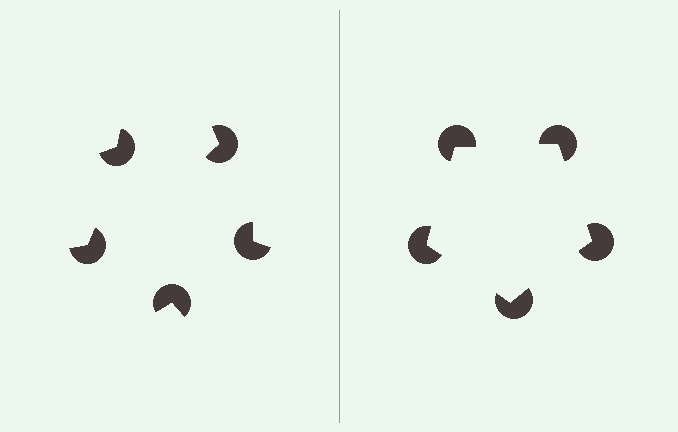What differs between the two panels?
The pac-man discs are positioned identically on both sides; only the wedge orientations differ. On the right they align to a pentagon; on the left they are misaligned.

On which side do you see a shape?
An illusory pentagon appears on the right side. On the left side the wedge cuts are rotated, so no coherent shape forms.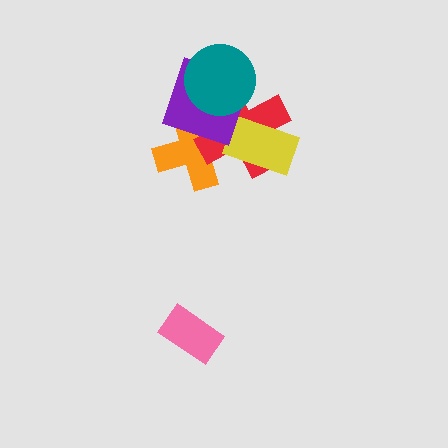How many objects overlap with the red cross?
4 objects overlap with the red cross.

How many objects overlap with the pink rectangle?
0 objects overlap with the pink rectangle.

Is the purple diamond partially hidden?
Yes, it is partially covered by another shape.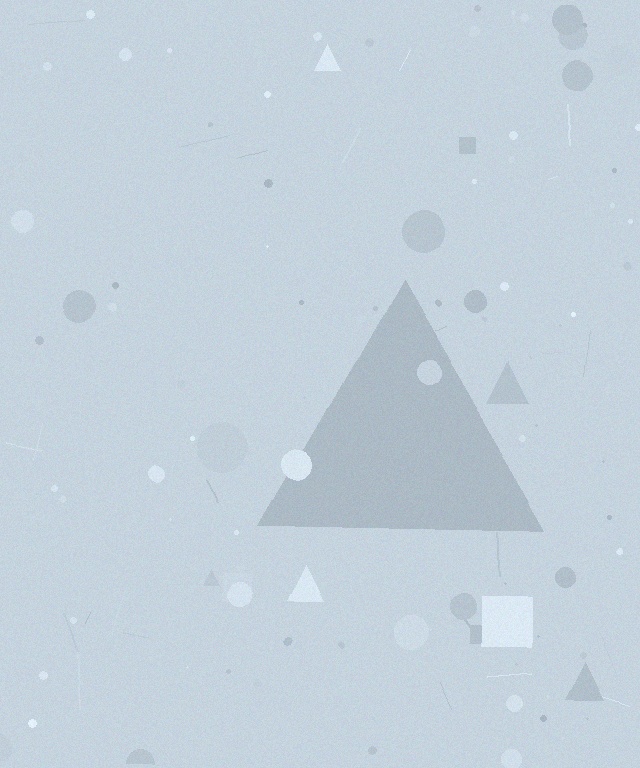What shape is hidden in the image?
A triangle is hidden in the image.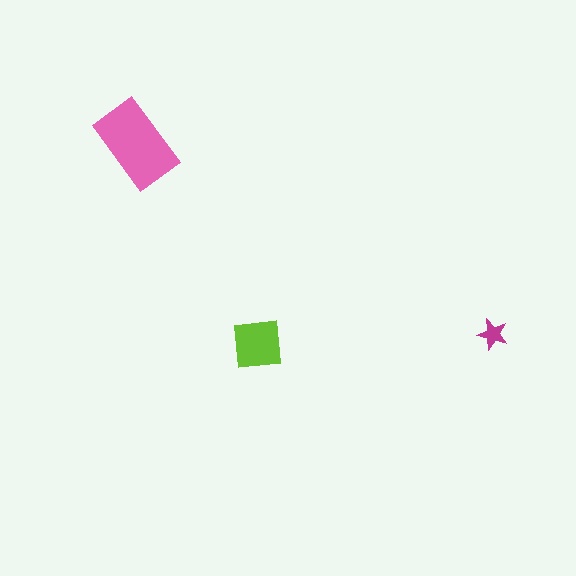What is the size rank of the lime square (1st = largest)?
2nd.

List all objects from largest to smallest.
The pink rectangle, the lime square, the magenta star.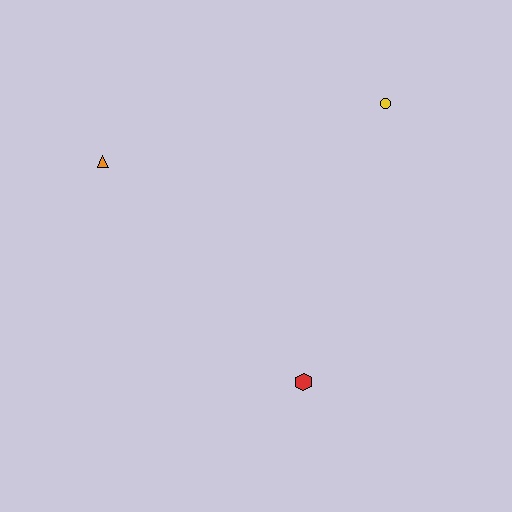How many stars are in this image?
There are no stars.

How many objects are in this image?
There are 3 objects.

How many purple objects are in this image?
There are no purple objects.